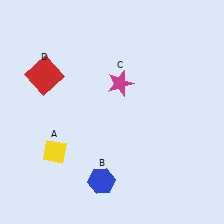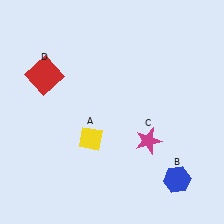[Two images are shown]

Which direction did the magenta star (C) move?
The magenta star (C) moved down.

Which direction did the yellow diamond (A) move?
The yellow diamond (A) moved right.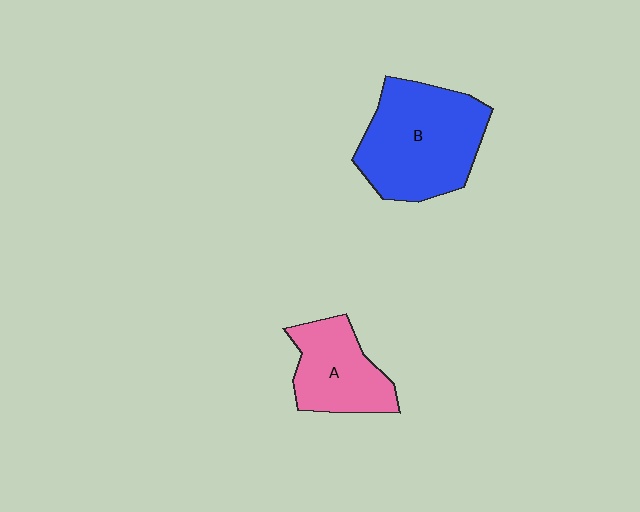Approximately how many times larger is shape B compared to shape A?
Approximately 1.6 times.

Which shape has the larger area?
Shape B (blue).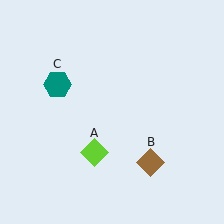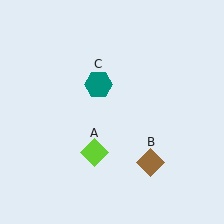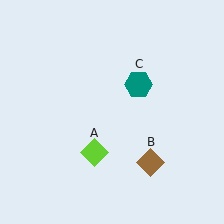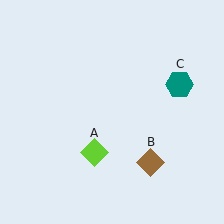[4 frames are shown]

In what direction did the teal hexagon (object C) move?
The teal hexagon (object C) moved right.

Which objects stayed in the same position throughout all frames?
Lime diamond (object A) and brown diamond (object B) remained stationary.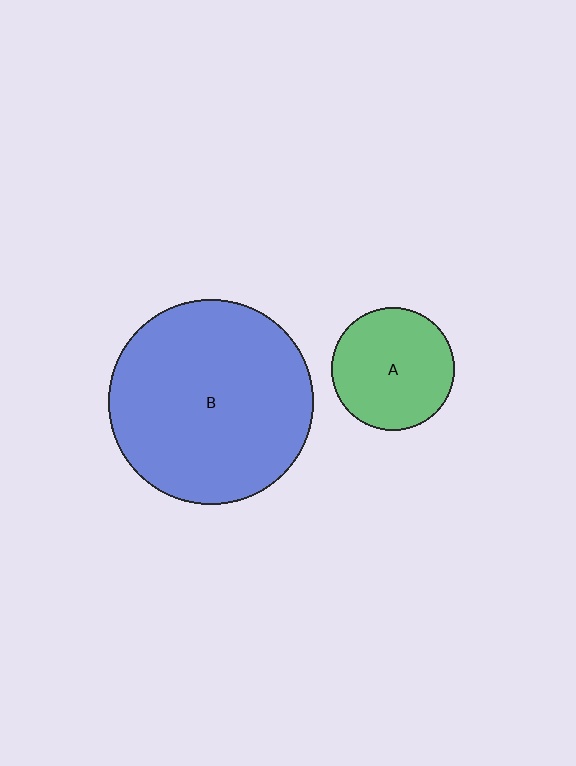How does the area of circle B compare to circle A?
Approximately 2.8 times.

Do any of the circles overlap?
No, none of the circles overlap.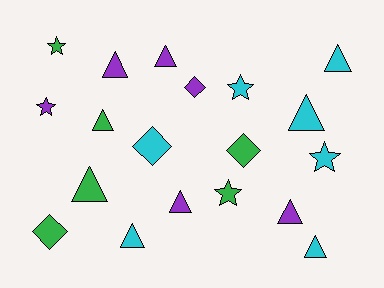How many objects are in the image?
There are 19 objects.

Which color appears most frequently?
Cyan, with 7 objects.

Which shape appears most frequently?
Triangle, with 10 objects.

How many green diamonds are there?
There are 2 green diamonds.